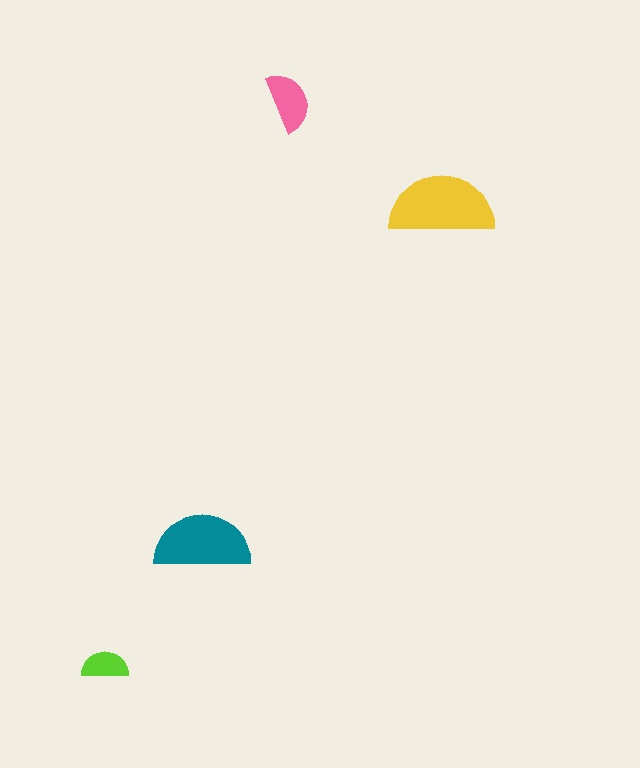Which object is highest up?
The pink semicircle is topmost.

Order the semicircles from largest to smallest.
the yellow one, the teal one, the pink one, the lime one.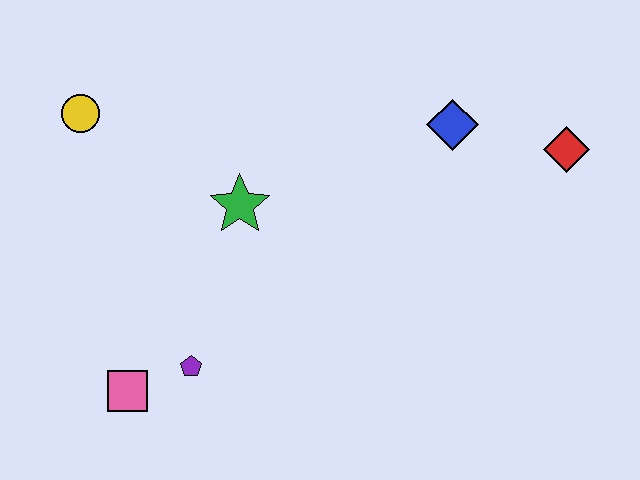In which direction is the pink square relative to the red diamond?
The pink square is to the left of the red diamond.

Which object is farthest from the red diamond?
The pink square is farthest from the red diamond.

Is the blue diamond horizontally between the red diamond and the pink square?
Yes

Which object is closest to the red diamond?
The blue diamond is closest to the red diamond.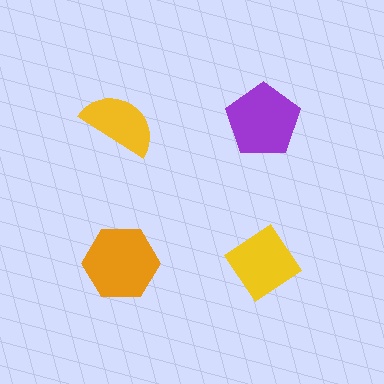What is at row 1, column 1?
A yellow semicircle.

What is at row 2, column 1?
An orange hexagon.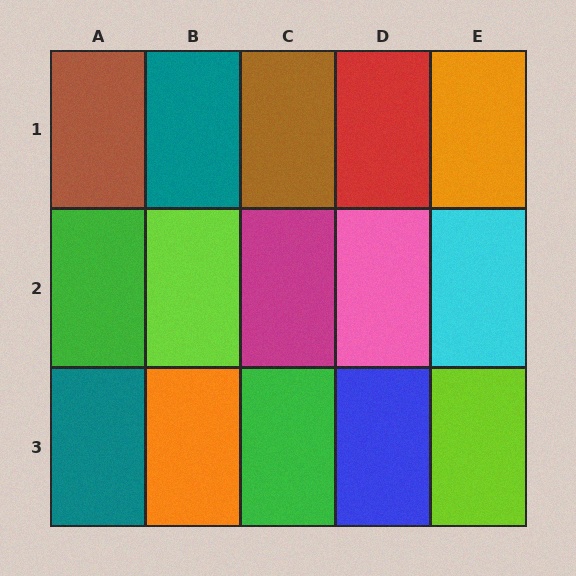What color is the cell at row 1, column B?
Teal.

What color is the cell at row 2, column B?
Lime.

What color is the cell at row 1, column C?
Brown.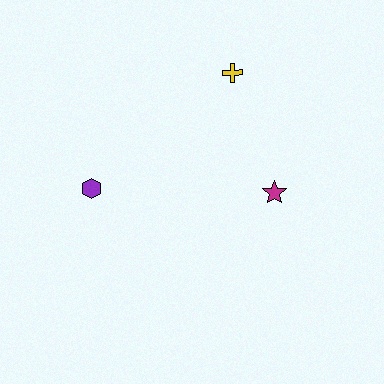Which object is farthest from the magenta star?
The purple hexagon is farthest from the magenta star.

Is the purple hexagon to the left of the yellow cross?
Yes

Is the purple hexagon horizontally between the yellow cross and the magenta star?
No